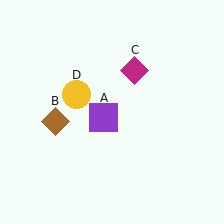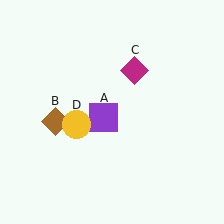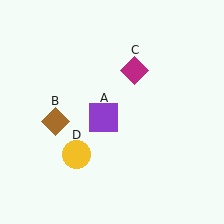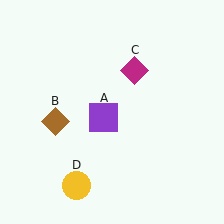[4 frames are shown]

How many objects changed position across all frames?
1 object changed position: yellow circle (object D).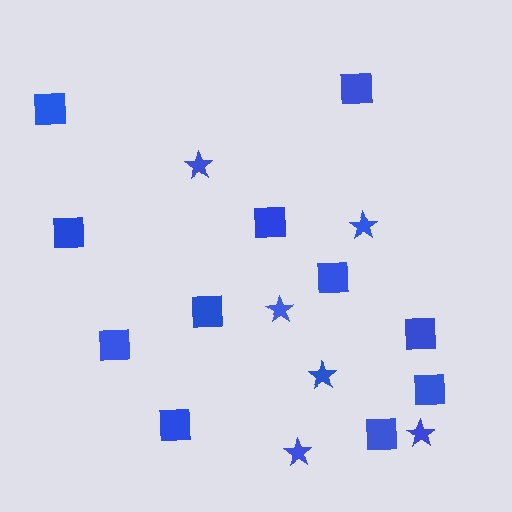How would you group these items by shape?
There are 2 groups: one group of stars (6) and one group of squares (11).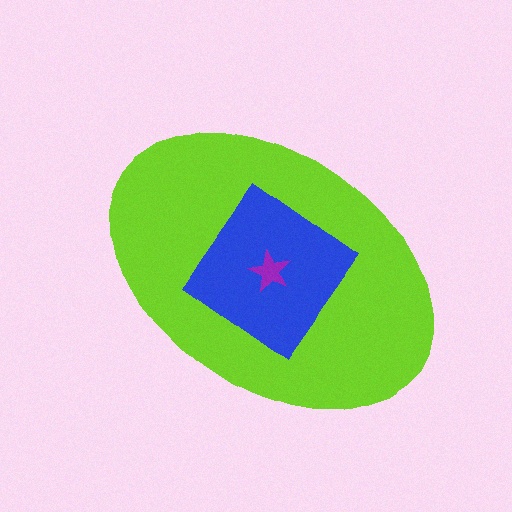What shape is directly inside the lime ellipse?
The blue diamond.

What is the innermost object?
The purple star.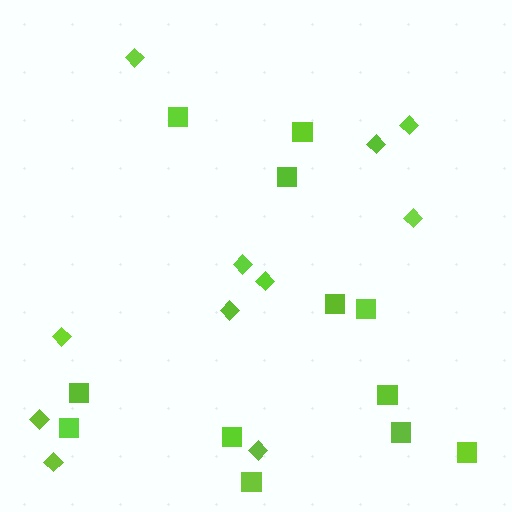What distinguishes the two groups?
There are 2 groups: one group of squares (12) and one group of diamonds (11).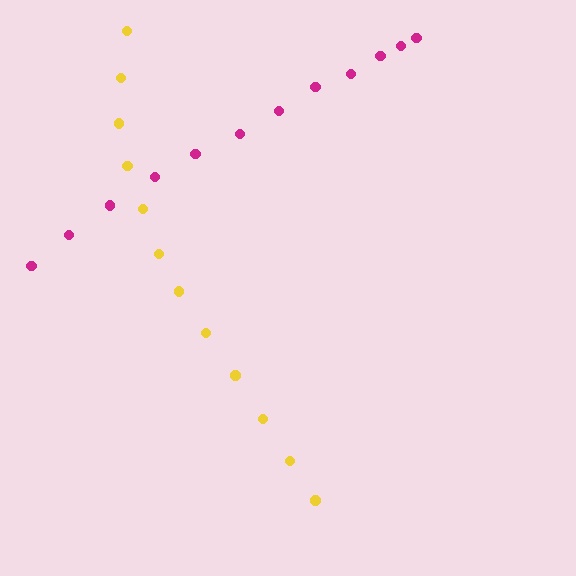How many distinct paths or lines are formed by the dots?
There are 2 distinct paths.